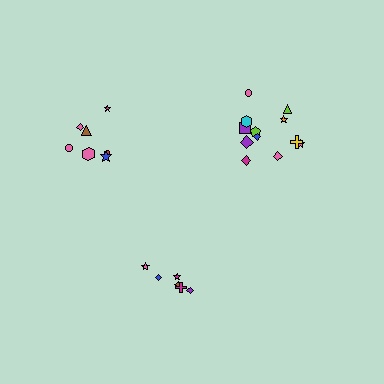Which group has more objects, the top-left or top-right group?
The top-right group.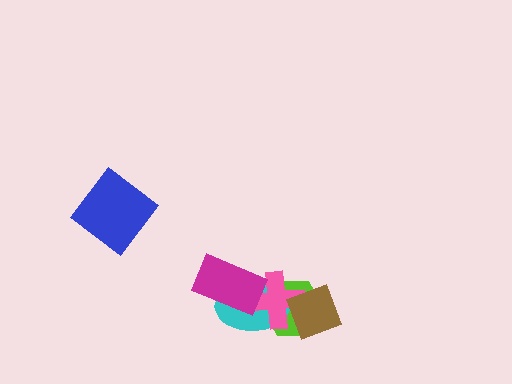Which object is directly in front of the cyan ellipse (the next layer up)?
The pink cross is directly in front of the cyan ellipse.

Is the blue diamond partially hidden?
No, no other shape covers it.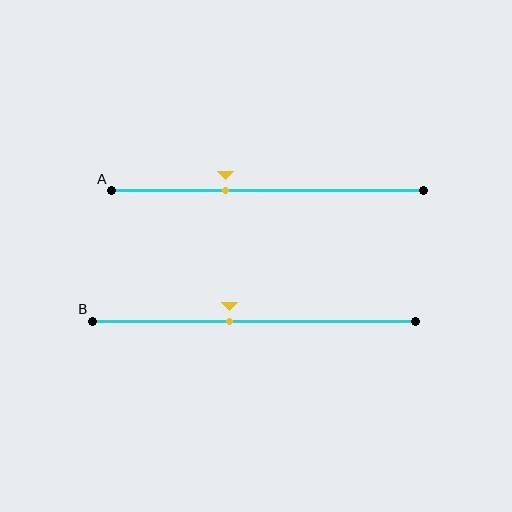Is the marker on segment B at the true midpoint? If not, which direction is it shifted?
No, the marker on segment B is shifted to the left by about 7% of the segment length.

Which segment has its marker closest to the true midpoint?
Segment B has its marker closest to the true midpoint.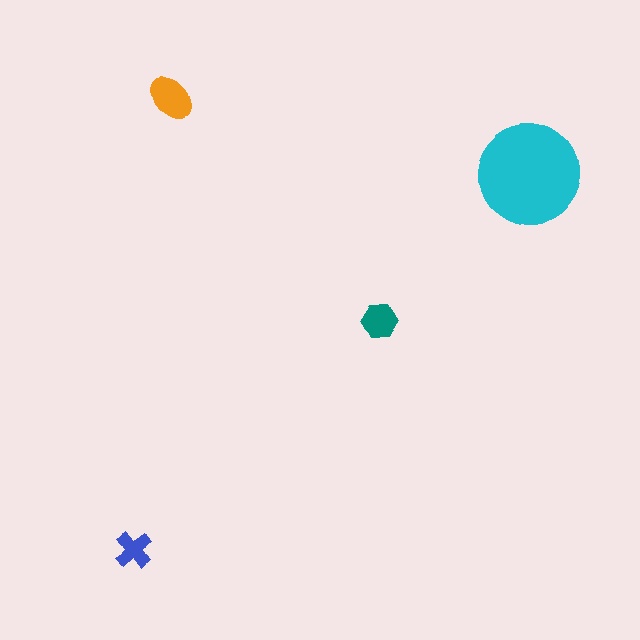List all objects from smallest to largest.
The blue cross, the teal hexagon, the orange ellipse, the cyan circle.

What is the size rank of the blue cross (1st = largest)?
4th.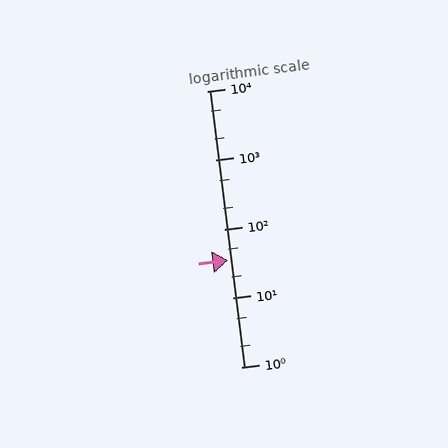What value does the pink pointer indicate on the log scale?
The pointer indicates approximately 35.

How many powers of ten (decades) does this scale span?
The scale spans 4 decades, from 1 to 10000.